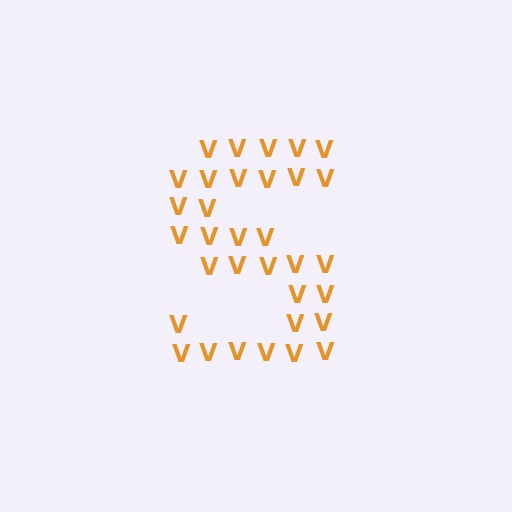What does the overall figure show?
The overall figure shows the letter S.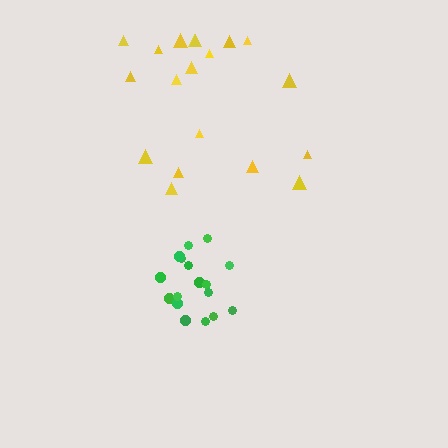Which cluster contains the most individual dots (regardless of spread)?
Yellow (20).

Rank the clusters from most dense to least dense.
green, yellow.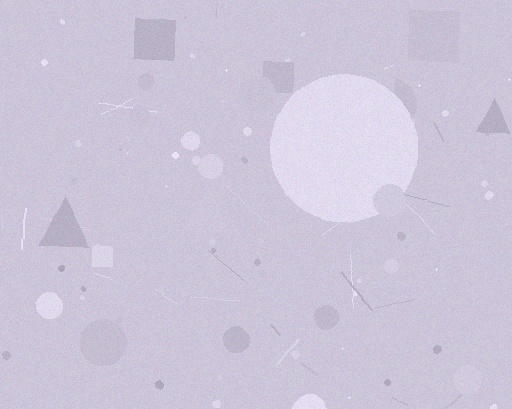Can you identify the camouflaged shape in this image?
The camouflaged shape is a circle.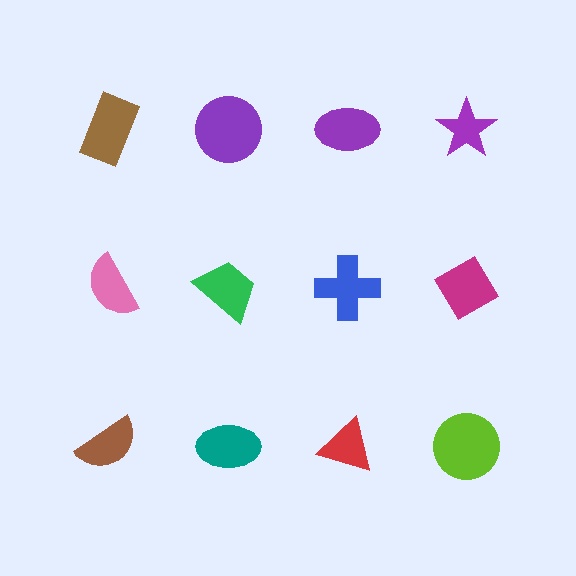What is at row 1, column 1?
A brown rectangle.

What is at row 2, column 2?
A green trapezoid.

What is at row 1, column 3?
A purple ellipse.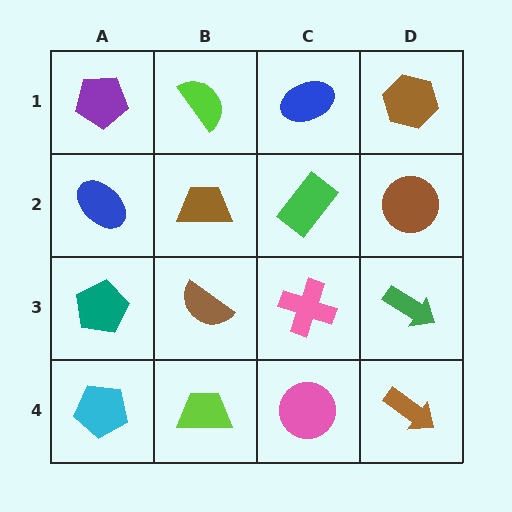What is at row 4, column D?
A brown arrow.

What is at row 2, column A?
A blue ellipse.